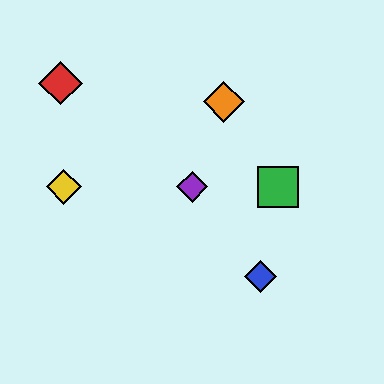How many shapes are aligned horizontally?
3 shapes (the green square, the yellow diamond, the purple diamond) are aligned horizontally.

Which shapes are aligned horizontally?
The green square, the yellow diamond, the purple diamond are aligned horizontally.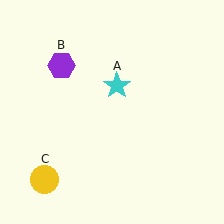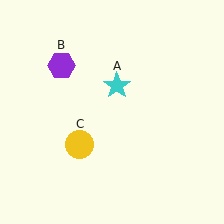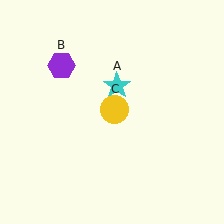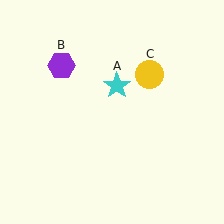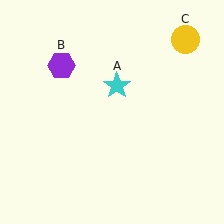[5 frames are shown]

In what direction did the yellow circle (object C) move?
The yellow circle (object C) moved up and to the right.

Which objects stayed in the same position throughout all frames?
Cyan star (object A) and purple hexagon (object B) remained stationary.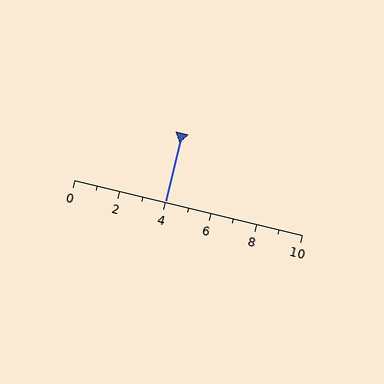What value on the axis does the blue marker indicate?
The marker indicates approximately 4.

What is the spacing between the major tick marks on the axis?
The major ticks are spaced 2 apart.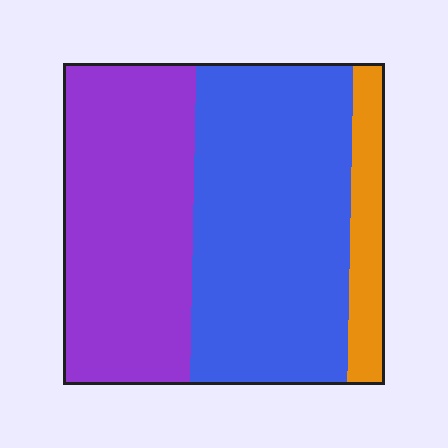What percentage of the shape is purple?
Purple takes up about two fifths (2/5) of the shape.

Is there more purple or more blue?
Blue.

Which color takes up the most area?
Blue, at roughly 50%.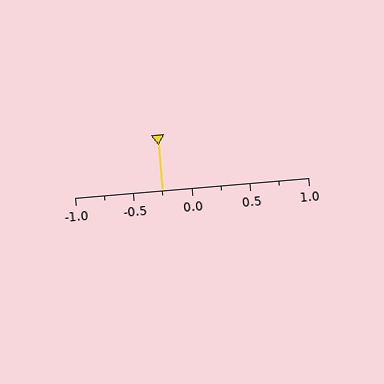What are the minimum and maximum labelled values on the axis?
The axis runs from -1.0 to 1.0.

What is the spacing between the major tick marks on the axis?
The major ticks are spaced 0.5 apart.